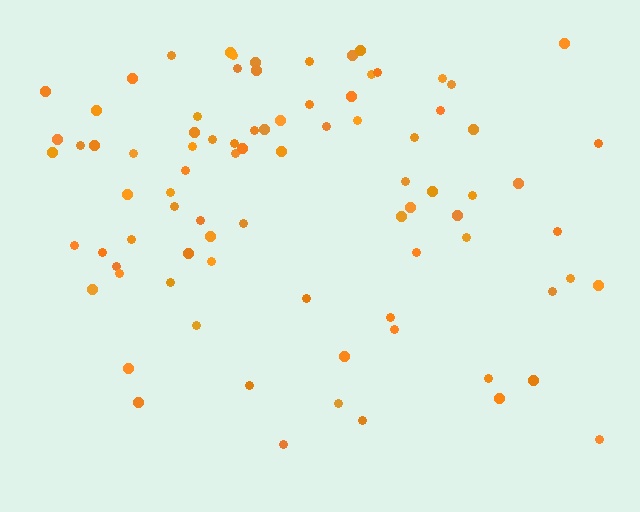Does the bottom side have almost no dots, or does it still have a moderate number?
Still a moderate number, just noticeably fewer than the top.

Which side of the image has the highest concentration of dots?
The top.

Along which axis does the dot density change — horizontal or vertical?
Vertical.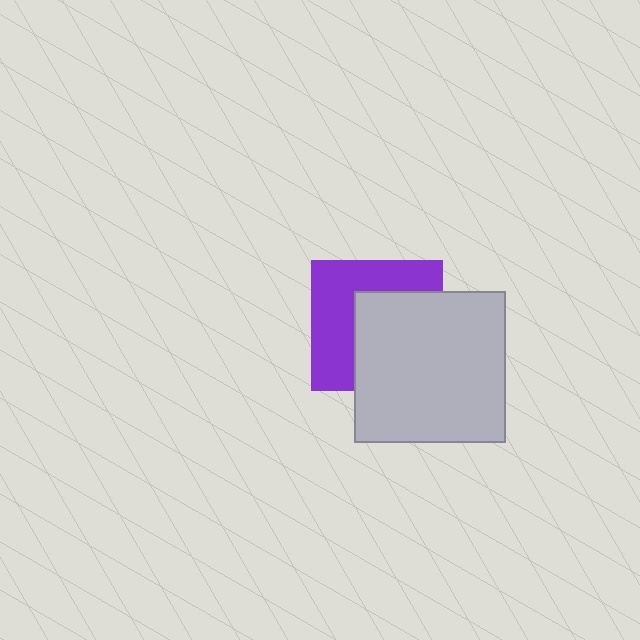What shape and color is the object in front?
The object in front is a light gray square.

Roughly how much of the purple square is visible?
About half of it is visible (roughly 48%).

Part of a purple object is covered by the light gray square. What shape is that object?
It is a square.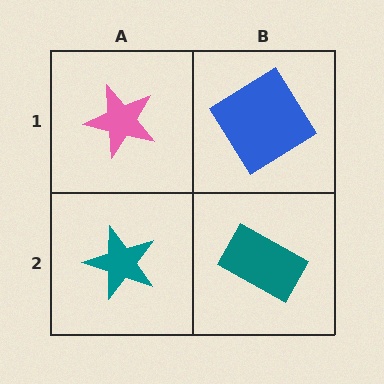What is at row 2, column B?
A teal rectangle.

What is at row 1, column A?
A pink star.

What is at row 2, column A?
A teal star.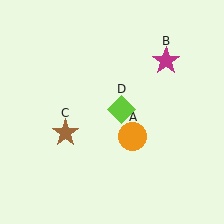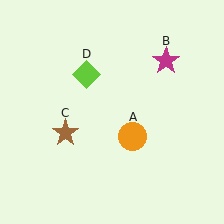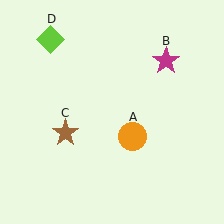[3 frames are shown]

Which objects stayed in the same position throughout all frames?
Orange circle (object A) and magenta star (object B) and brown star (object C) remained stationary.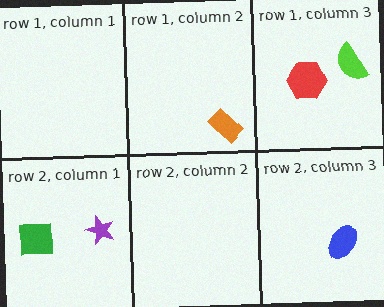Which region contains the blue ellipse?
The row 2, column 3 region.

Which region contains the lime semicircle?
The row 1, column 3 region.